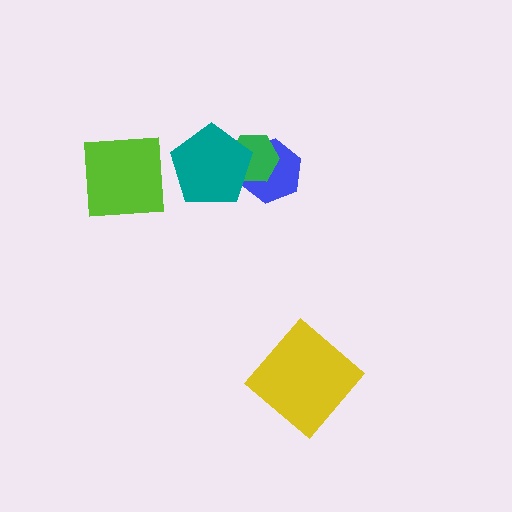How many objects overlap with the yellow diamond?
0 objects overlap with the yellow diamond.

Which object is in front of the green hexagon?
The teal pentagon is in front of the green hexagon.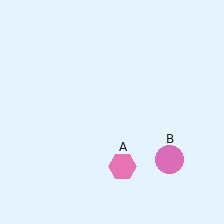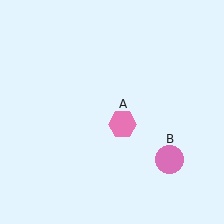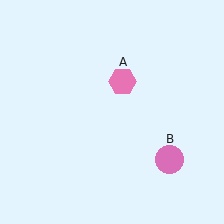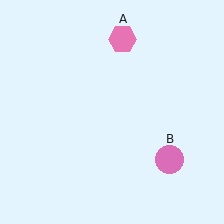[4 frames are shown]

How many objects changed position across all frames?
1 object changed position: pink hexagon (object A).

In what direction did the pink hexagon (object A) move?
The pink hexagon (object A) moved up.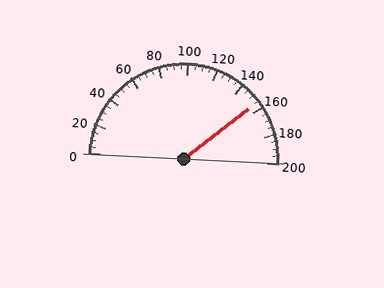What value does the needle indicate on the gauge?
The needle indicates approximately 155.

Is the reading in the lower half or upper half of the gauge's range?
The reading is in the upper half of the range (0 to 200).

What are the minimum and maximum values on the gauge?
The gauge ranges from 0 to 200.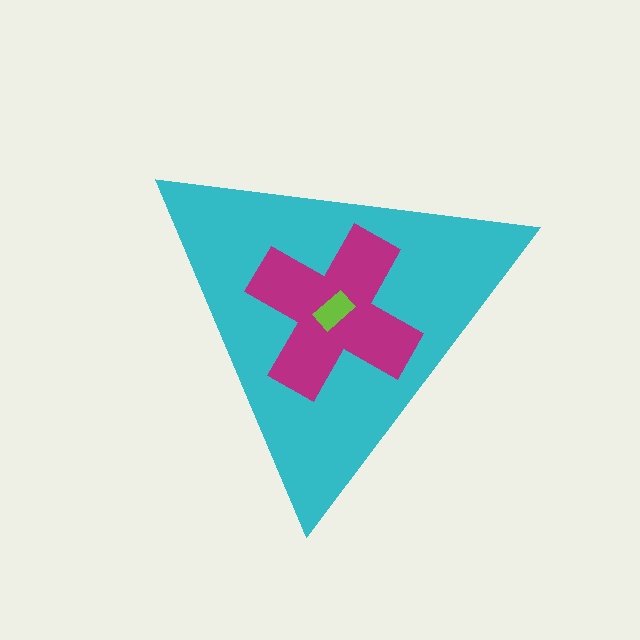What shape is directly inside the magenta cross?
The lime rectangle.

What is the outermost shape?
The cyan triangle.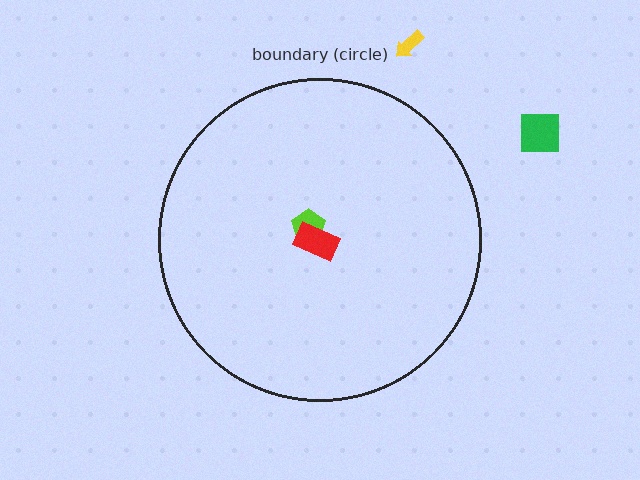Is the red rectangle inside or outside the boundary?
Inside.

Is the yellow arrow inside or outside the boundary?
Outside.